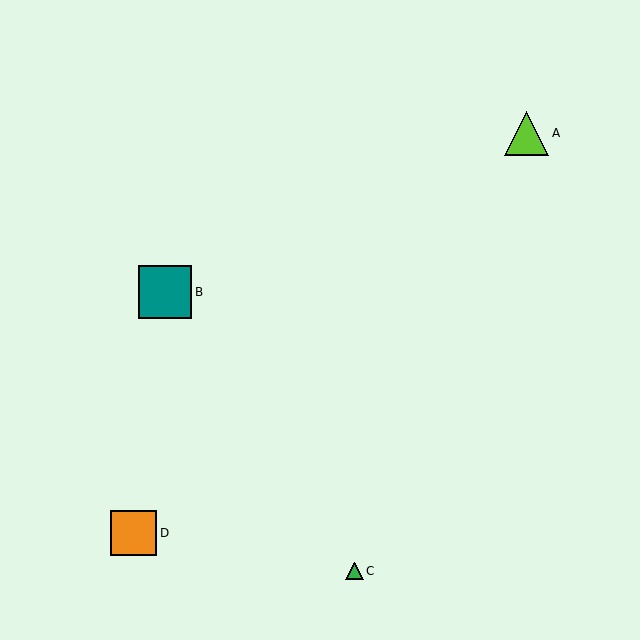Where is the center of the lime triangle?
The center of the lime triangle is at (527, 133).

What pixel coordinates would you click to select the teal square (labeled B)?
Click at (165, 292) to select the teal square B.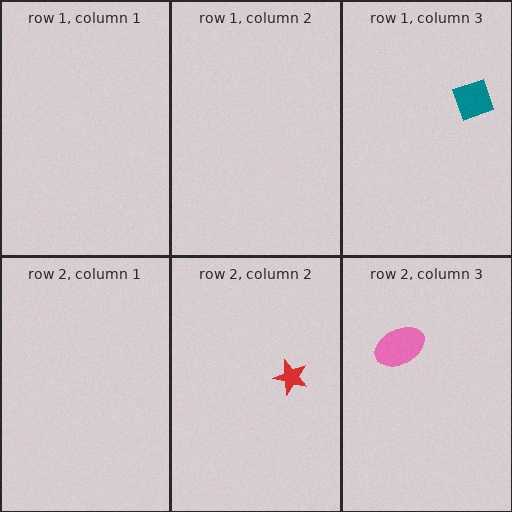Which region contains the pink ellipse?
The row 2, column 3 region.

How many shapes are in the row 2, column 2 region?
1.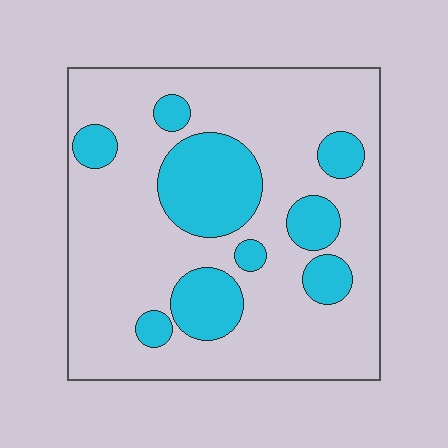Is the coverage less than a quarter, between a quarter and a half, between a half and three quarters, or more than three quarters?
Less than a quarter.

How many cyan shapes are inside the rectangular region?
9.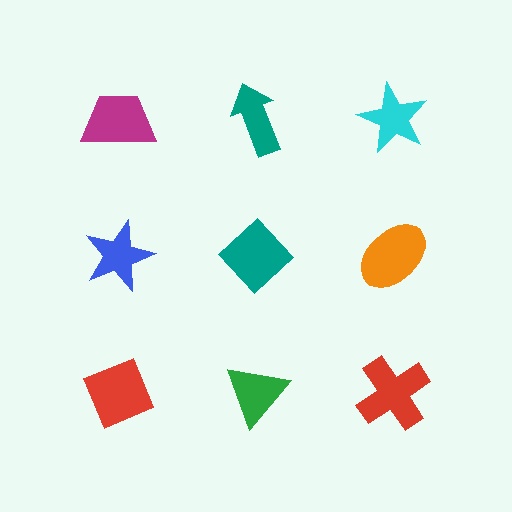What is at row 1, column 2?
A teal arrow.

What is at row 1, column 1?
A magenta trapezoid.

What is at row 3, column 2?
A green triangle.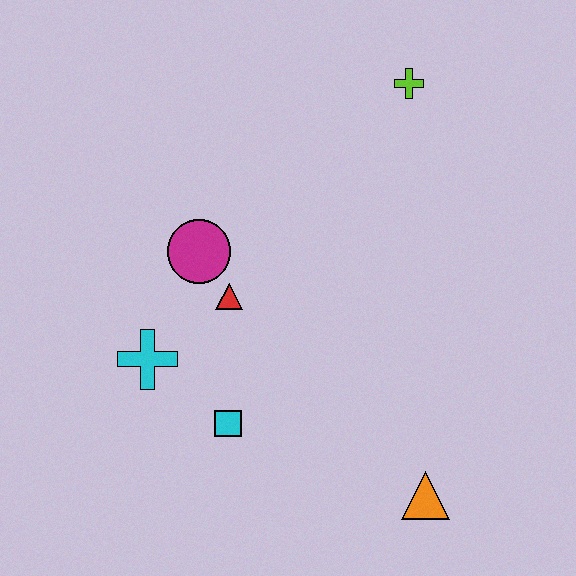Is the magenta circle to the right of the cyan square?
No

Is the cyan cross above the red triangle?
No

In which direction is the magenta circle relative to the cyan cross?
The magenta circle is above the cyan cross.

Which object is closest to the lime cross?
The magenta circle is closest to the lime cross.